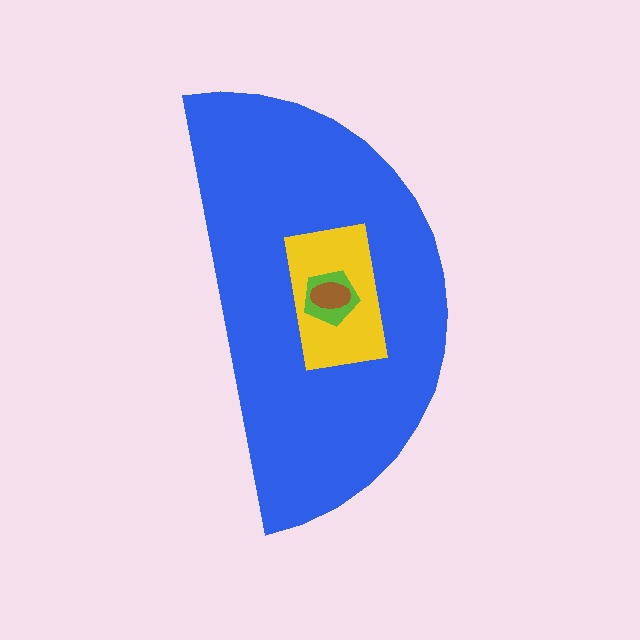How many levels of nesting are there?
4.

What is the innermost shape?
The brown ellipse.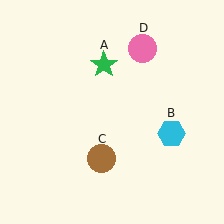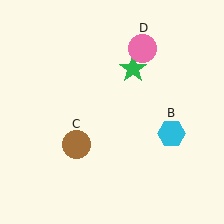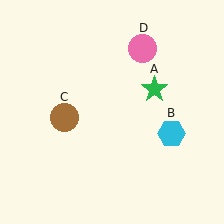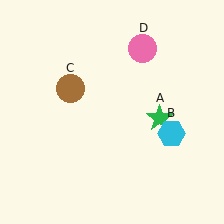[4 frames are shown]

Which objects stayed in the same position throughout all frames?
Cyan hexagon (object B) and pink circle (object D) remained stationary.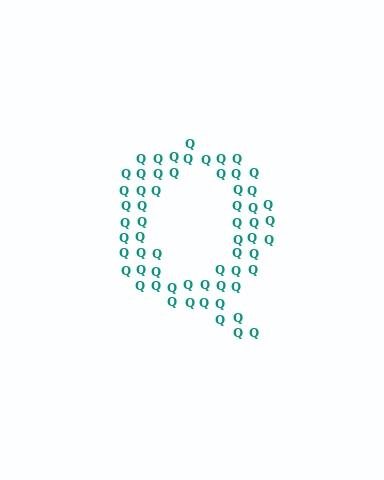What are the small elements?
The small elements are letter Q's.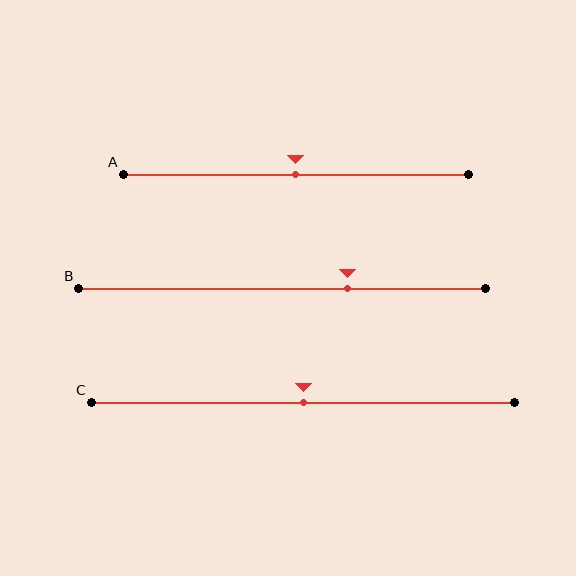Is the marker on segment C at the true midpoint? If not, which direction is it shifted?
Yes, the marker on segment C is at the true midpoint.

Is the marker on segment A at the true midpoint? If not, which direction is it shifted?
Yes, the marker on segment A is at the true midpoint.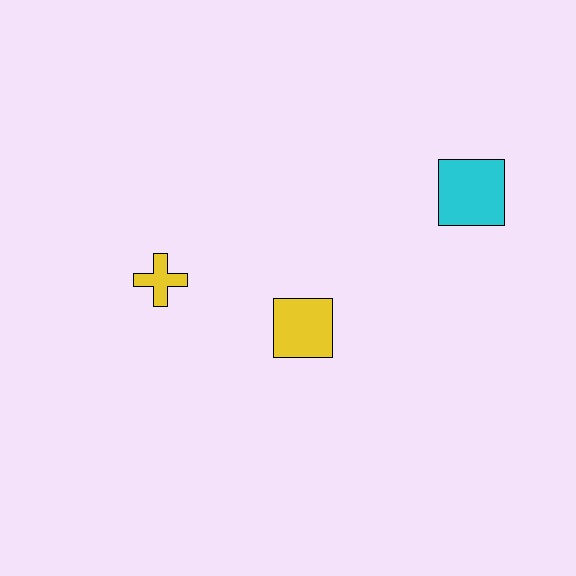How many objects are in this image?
There are 3 objects.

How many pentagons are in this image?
There are no pentagons.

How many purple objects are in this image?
There are no purple objects.